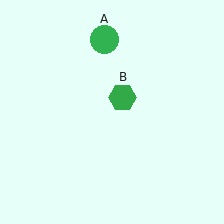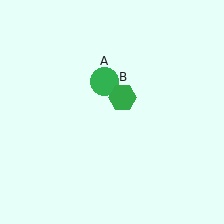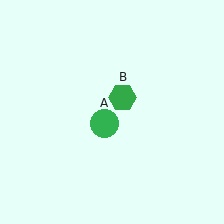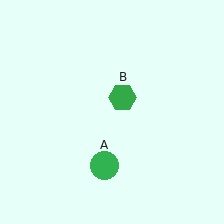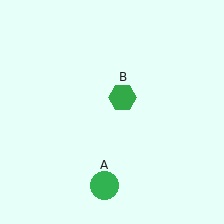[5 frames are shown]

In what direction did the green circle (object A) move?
The green circle (object A) moved down.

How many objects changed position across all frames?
1 object changed position: green circle (object A).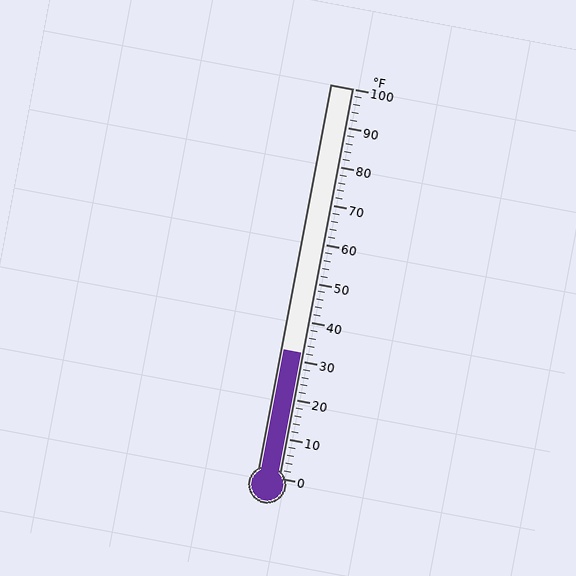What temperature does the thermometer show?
The thermometer shows approximately 32°F.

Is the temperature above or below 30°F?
The temperature is above 30°F.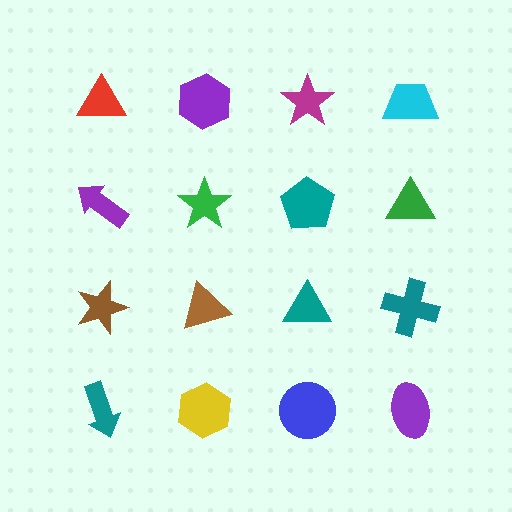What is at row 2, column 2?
A green star.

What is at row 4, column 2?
A yellow hexagon.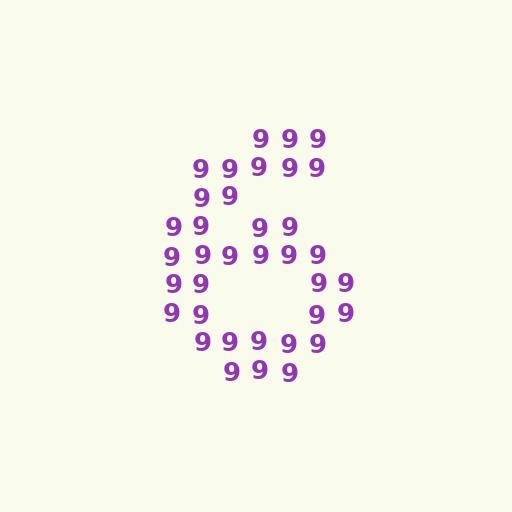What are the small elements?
The small elements are digit 9's.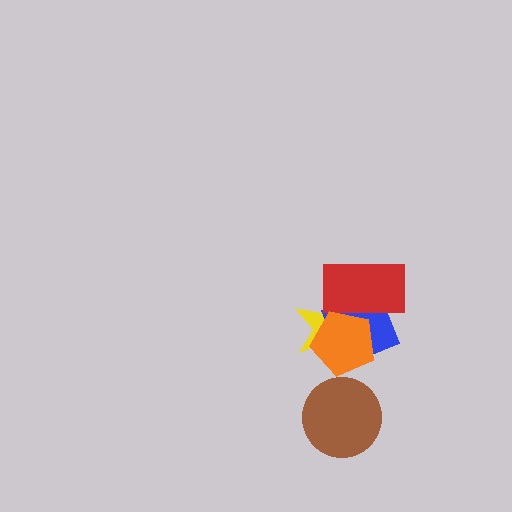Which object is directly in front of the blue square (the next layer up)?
The red rectangle is directly in front of the blue square.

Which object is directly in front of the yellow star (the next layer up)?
The blue square is directly in front of the yellow star.